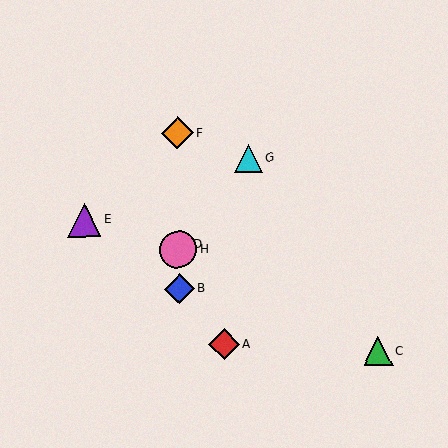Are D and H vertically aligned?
Yes, both are at x≈178.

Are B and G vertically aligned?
No, B is at x≈179 and G is at x≈249.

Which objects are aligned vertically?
Objects B, D, F, H are aligned vertically.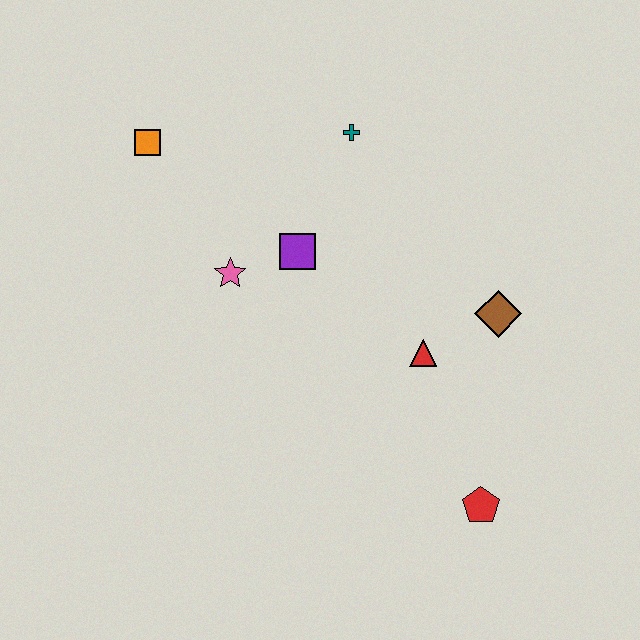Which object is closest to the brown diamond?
The red triangle is closest to the brown diamond.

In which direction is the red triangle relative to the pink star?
The red triangle is to the right of the pink star.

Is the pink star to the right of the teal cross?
No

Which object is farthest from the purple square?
The red pentagon is farthest from the purple square.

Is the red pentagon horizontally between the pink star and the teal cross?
No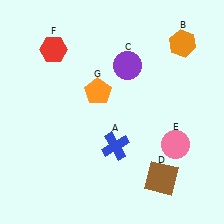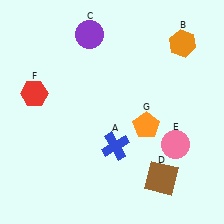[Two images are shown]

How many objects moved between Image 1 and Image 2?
3 objects moved between the two images.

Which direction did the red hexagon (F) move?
The red hexagon (F) moved down.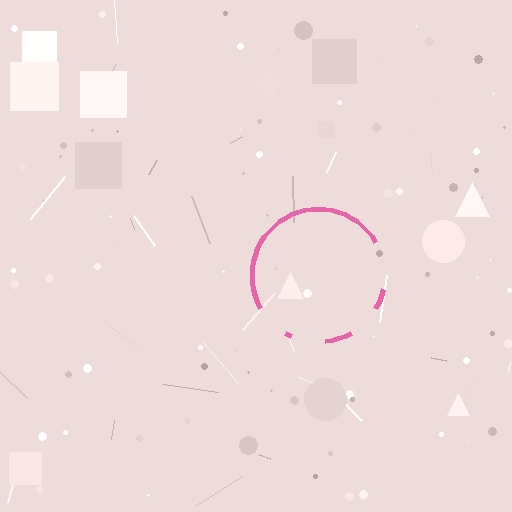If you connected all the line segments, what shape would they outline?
They would outline a circle.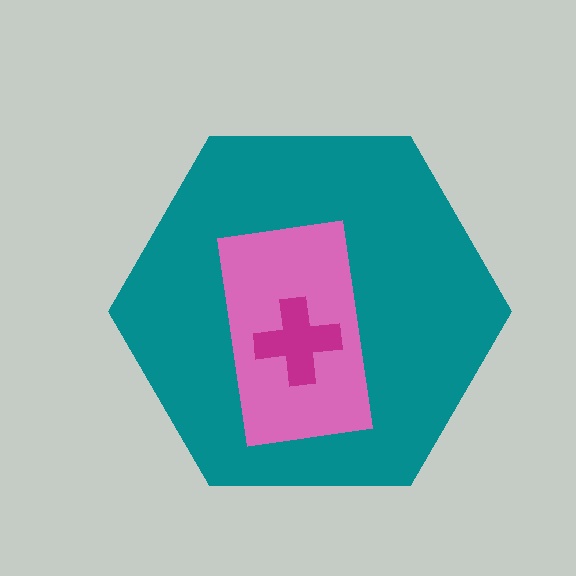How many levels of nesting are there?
3.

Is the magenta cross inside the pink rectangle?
Yes.